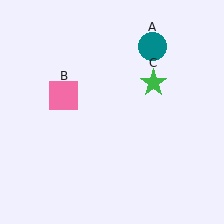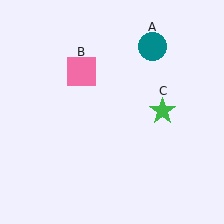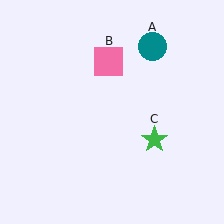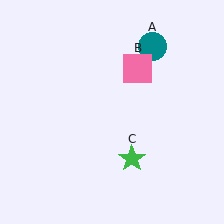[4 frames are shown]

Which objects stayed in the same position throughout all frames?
Teal circle (object A) remained stationary.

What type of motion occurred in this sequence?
The pink square (object B), green star (object C) rotated clockwise around the center of the scene.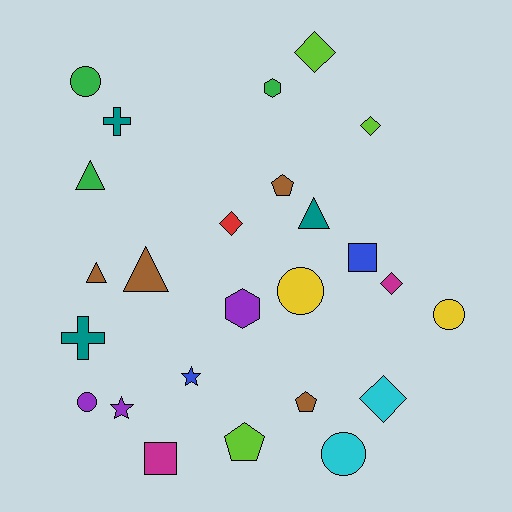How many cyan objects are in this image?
There are 2 cyan objects.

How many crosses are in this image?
There are 2 crosses.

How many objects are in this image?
There are 25 objects.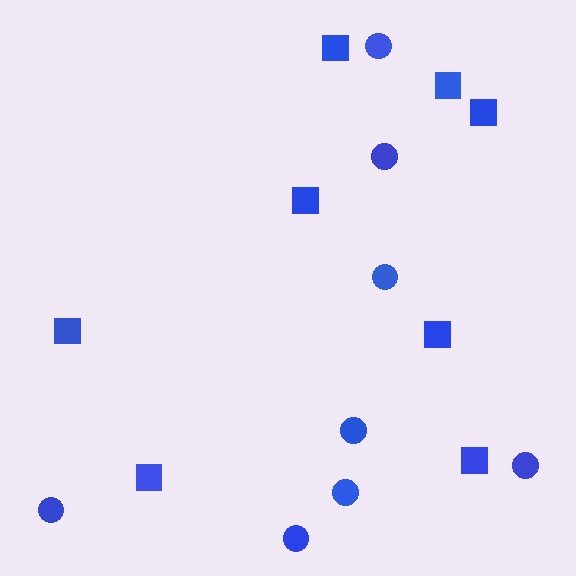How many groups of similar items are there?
There are 2 groups: one group of squares (8) and one group of circles (8).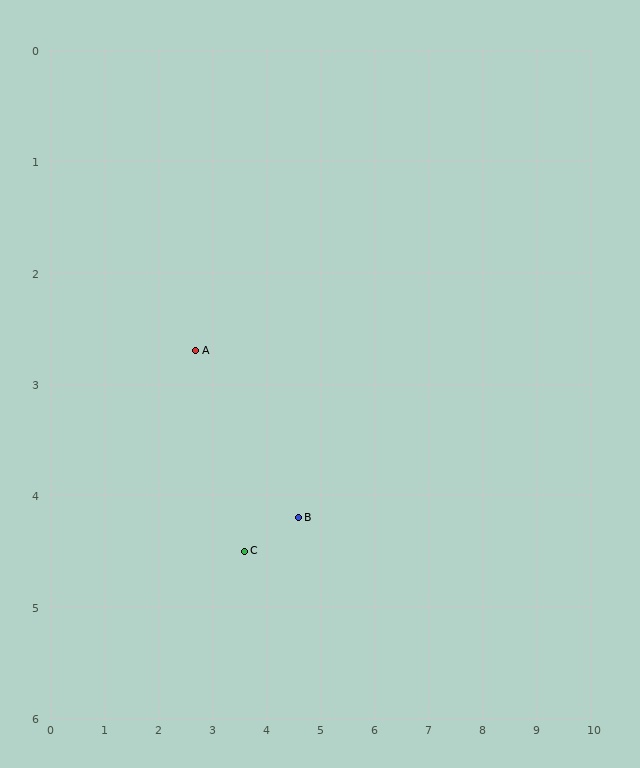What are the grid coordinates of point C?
Point C is at approximately (3.6, 4.5).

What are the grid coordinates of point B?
Point B is at approximately (4.6, 4.2).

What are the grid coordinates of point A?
Point A is at approximately (2.7, 2.7).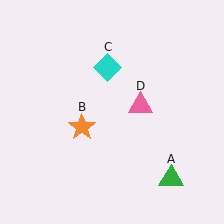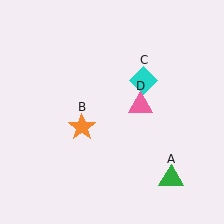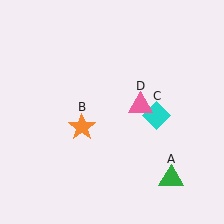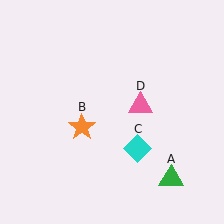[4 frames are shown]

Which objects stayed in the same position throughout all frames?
Green triangle (object A) and orange star (object B) and pink triangle (object D) remained stationary.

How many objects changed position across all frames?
1 object changed position: cyan diamond (object C).